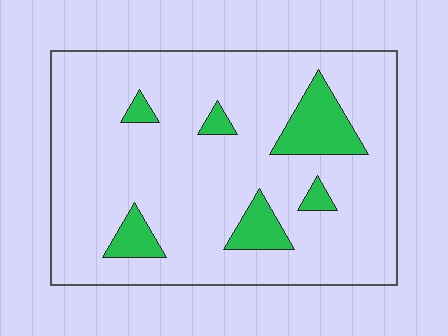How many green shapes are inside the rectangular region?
6.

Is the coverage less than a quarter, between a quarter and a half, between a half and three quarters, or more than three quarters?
Less than a quarter.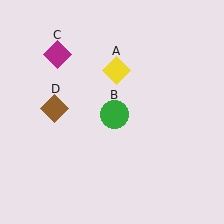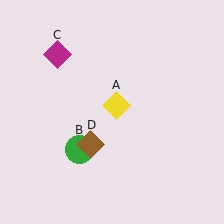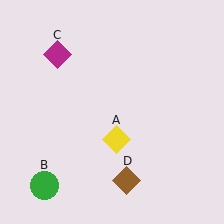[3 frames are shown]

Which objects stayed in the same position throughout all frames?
Magenta diamond (object C) remained stationary.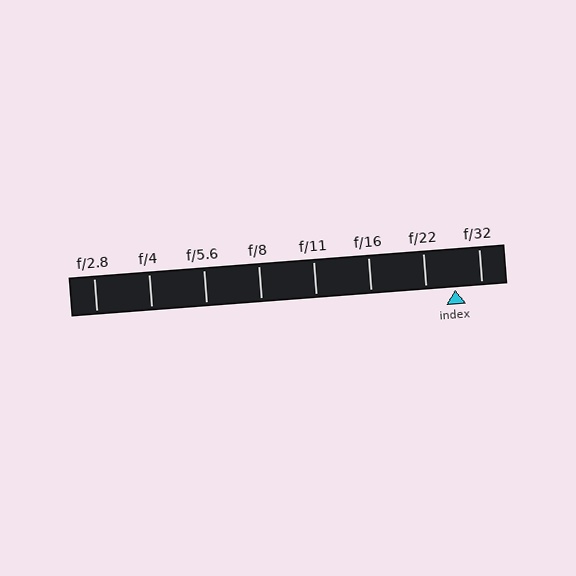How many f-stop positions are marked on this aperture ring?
There are 8 f-stop positions marked.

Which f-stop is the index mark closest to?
The index mark is closest to f/32.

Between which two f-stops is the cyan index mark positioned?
The index mark is between f/22 and f/32.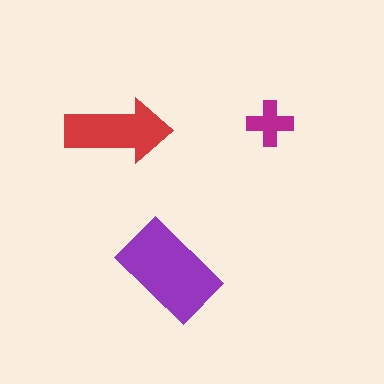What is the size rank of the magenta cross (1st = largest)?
3rd.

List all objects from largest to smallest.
The purple rectangle, the red arrow, the magenta cross.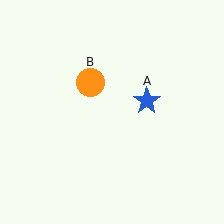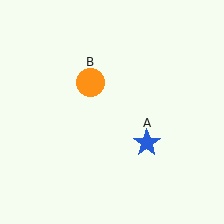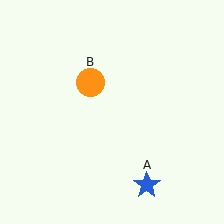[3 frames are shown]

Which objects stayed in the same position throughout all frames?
Orange circle (object B) remained stationary.